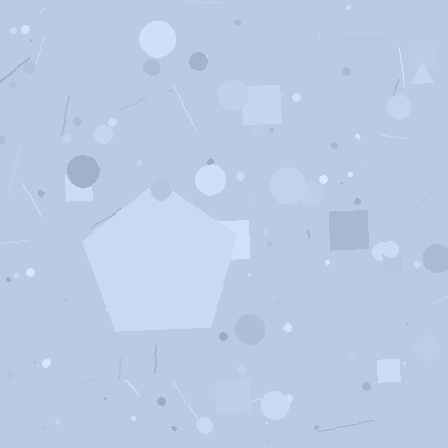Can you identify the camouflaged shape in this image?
The camouflaged shape is a pentagon.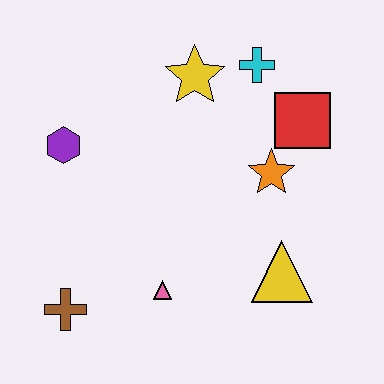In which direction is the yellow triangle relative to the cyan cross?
The yellow triangle is below the cyan cross.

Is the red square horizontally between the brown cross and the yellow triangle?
No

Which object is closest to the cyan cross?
The yellow star is closest to the cyan cross.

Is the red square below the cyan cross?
Yes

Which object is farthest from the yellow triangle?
The purple hexagon is farthest from the yellow triangle.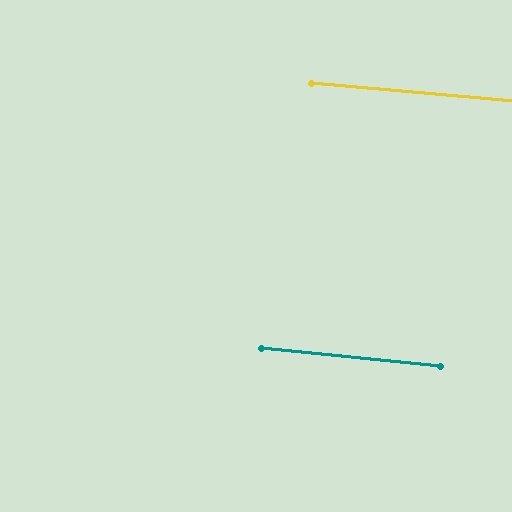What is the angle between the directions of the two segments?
Approximately 1 degree.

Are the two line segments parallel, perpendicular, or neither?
Parallel — their directions differ by only 0.6°.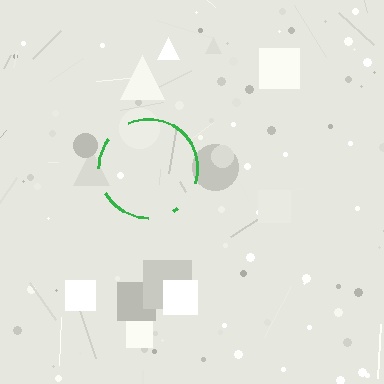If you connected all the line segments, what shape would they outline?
They would outline a circle.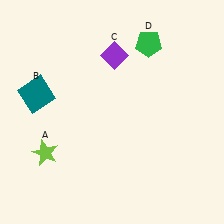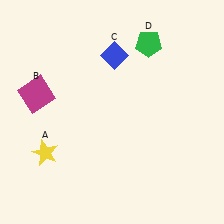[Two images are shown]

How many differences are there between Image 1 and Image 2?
There are 3 differences between the two images.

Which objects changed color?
A changed from lime to yellow. B changed from teal to magenta. C changed from purple to blue.